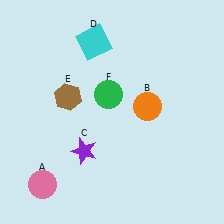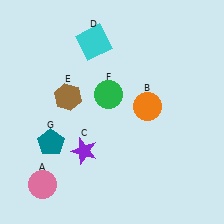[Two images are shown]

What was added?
A teal pentagon (G) was added in Image 2.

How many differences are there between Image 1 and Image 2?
There is 1 difference between the two images.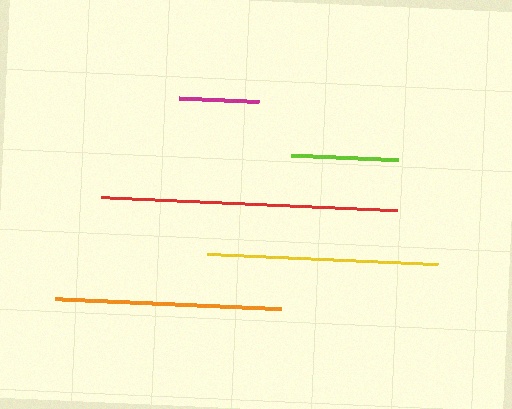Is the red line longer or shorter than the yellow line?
The red line is longer than the yellow line.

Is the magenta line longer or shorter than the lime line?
The lime line is longer than the magenta line.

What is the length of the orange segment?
The orange segment is approximately 227 pixels long.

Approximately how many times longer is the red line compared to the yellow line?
The red line is approximately 1.3 times the length of the yellow line.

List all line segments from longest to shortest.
From longest to shortest: red, yellow, orange, lime, magenta.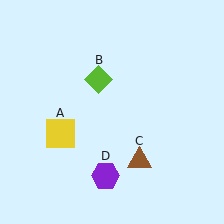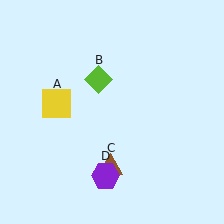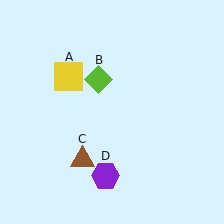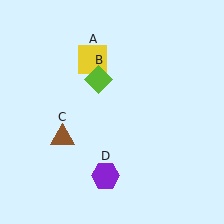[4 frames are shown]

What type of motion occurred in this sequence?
The yellow square (object A), brown triangle (object C) rotated clockwise around the center of the scene.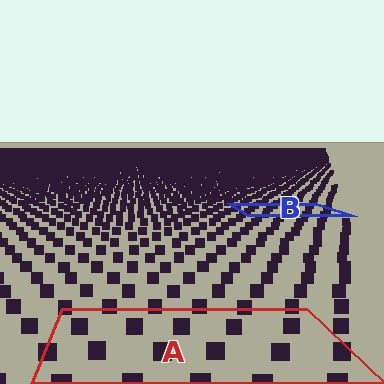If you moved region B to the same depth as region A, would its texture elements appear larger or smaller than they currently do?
They would appear larger. At a closer depth, the same texture elements are projected at a bigger on-screen size.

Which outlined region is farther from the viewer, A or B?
Region B is farther from the viewer — the texture elements inside it appear smaller and more densely packed.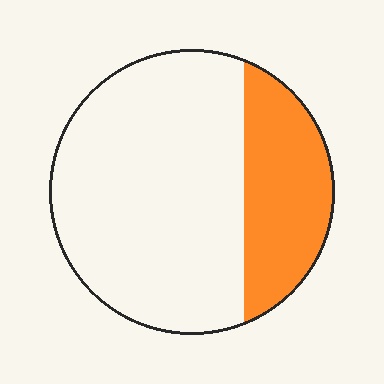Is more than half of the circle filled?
No.